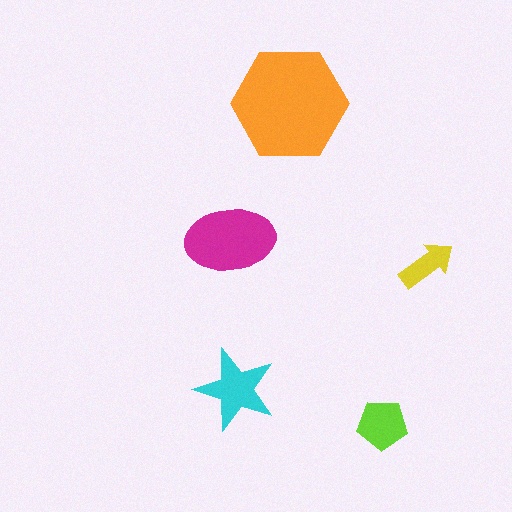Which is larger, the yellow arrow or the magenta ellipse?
The magenta ellipse.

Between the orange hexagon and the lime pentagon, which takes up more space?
The orange hexagon.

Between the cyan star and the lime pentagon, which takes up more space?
The cyan star.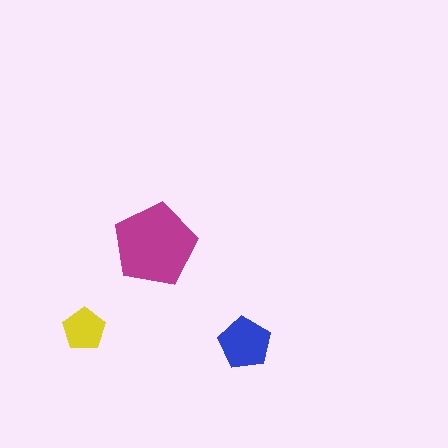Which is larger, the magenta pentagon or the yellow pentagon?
The magenta one.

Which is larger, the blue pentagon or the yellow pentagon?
The blue one.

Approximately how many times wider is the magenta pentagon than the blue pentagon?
About 1.5 times wider.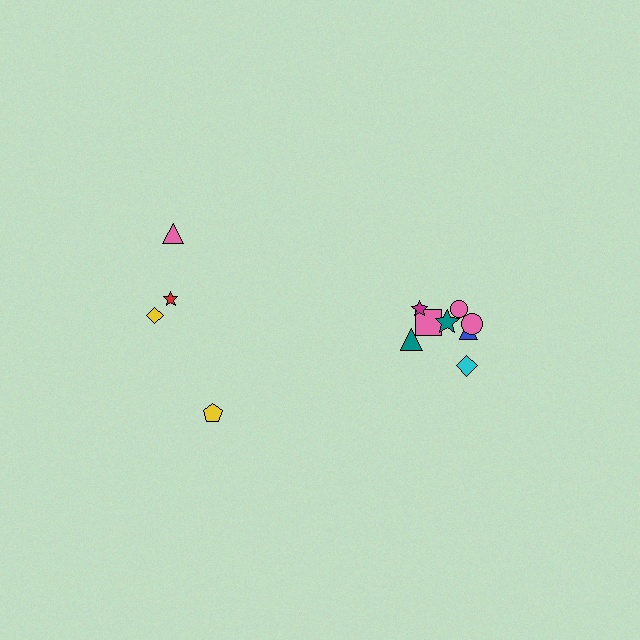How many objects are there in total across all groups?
There are 12 objects.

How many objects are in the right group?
There are 8 objects.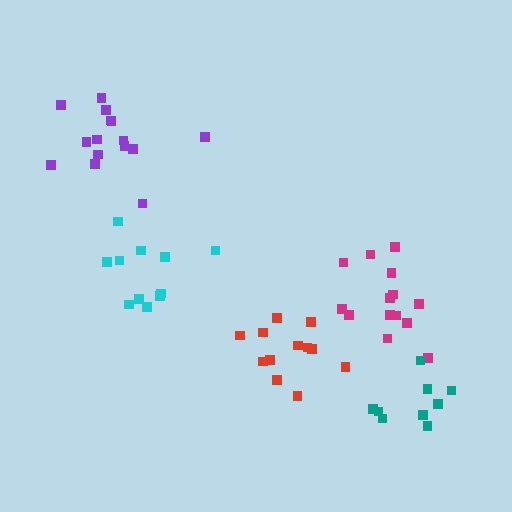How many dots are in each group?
Group 1: 15 dots, Group 2: 14 dots, Group 3: 12 dots, Group 4: 11 dots, Group 5: 9 dots (61 total).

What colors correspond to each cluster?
The clusters are colored: purple, magenta, red, cyan, teal.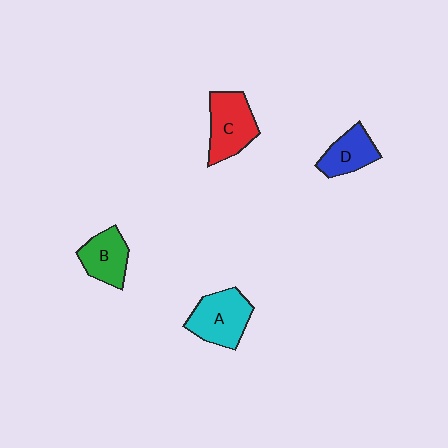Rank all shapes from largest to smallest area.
From largest to smallest: A (cyan), C (red), B (green), D (blue).